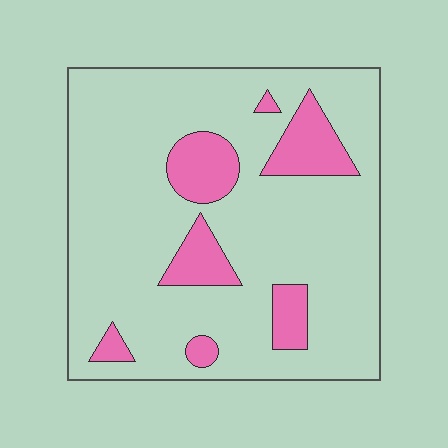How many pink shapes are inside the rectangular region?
7.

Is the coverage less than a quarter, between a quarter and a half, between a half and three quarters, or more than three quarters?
Less than a quarter.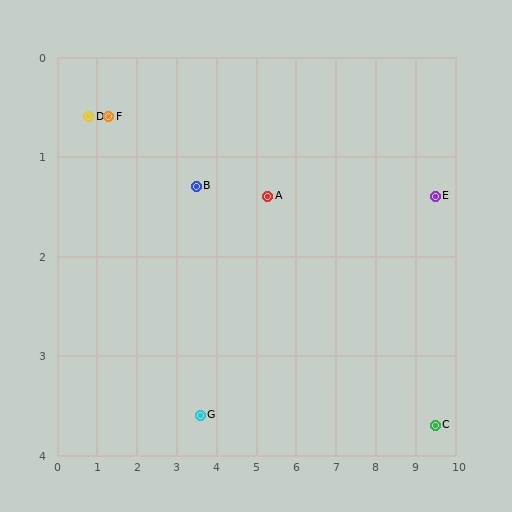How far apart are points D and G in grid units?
Points D and G are about 4.1 grid units apart.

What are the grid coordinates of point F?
Point F is at approximately (1.3, 0.6).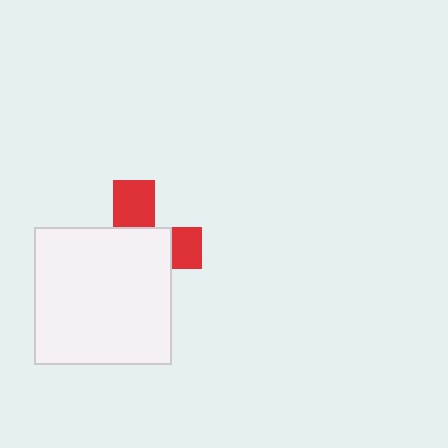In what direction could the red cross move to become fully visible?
The red cross could move up. That would shift it out from behind the white square entirely.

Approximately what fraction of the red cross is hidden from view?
Roughly 66% of the red cross is hidden behind the white square.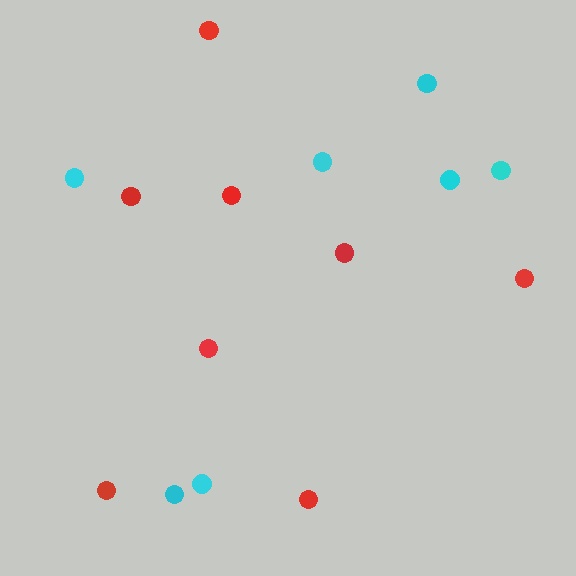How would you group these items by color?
There are 2 groups: one group of cyan circles (7) and one group of red circles (8).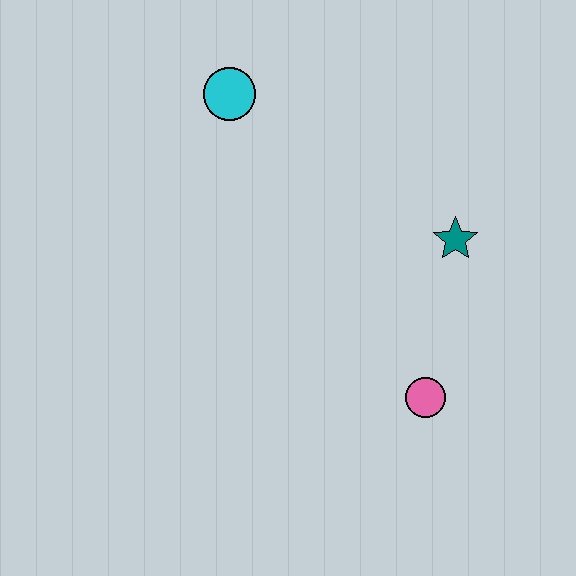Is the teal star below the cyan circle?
Yes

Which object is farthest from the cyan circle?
The pink circle is farthest from the cyan circle.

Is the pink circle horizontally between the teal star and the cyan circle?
Yes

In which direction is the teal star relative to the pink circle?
The teal star is above the pink circle.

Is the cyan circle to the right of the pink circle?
No